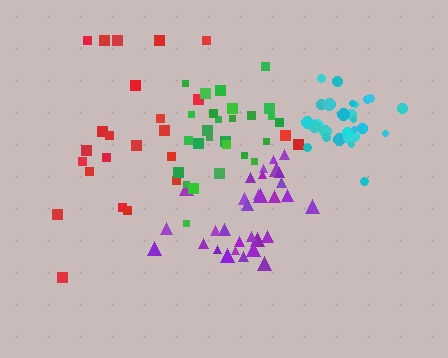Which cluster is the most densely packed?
Cyan.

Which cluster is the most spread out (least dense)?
Red.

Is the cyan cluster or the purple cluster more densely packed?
Cyan.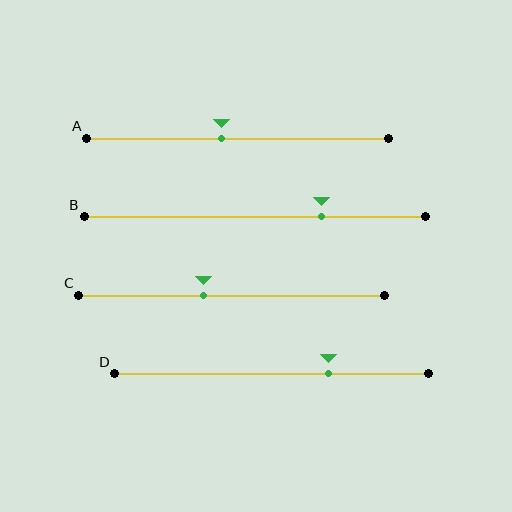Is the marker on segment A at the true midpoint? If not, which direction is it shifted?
No, the marker on segment A is shifted to the left by about 5% of the segment length.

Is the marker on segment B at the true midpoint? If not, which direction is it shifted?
No, the marker on segment B is shifted to the right by about 19% of the segment length.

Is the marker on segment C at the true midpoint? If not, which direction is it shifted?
No, the marker on segment C is shifted to the left by about 9% of the segment length.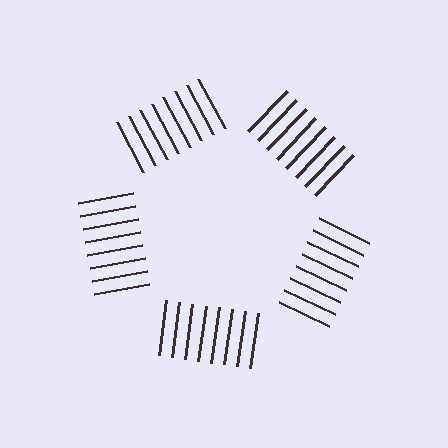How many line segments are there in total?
40 — 8 along each of the 5 edges.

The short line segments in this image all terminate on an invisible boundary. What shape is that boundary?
An illusory pentagon — the line segments terminate on its edges but no continuous stroke is drawn.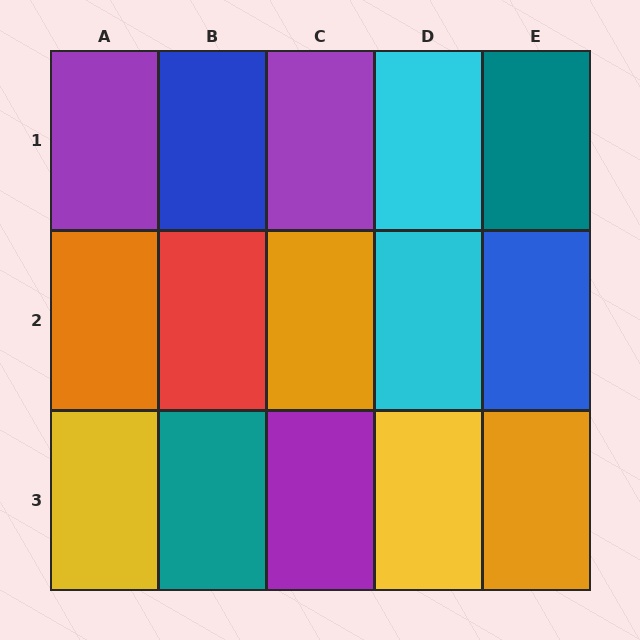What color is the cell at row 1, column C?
Purple.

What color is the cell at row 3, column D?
Yellow.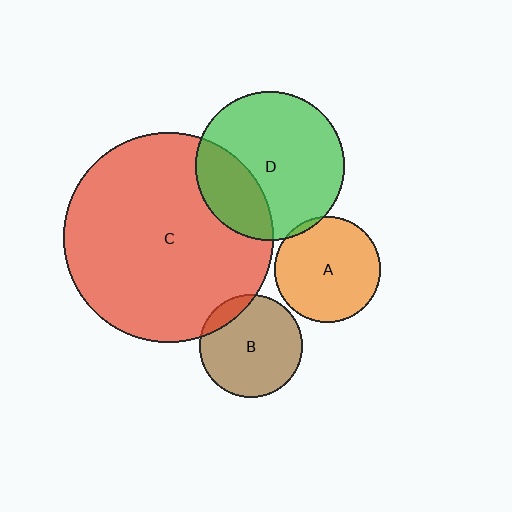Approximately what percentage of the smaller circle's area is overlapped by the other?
Approximately 30%.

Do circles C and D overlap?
Yes.